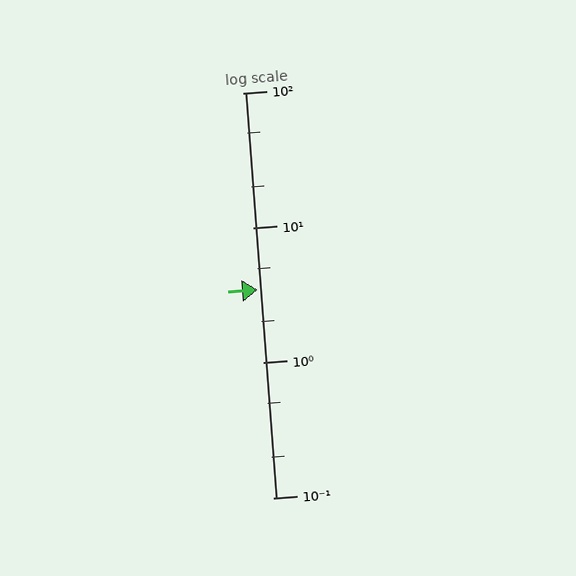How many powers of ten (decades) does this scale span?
The scale spans 3 decades, from 0.1 to 100.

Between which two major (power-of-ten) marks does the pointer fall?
The pointer is between 1 and 10.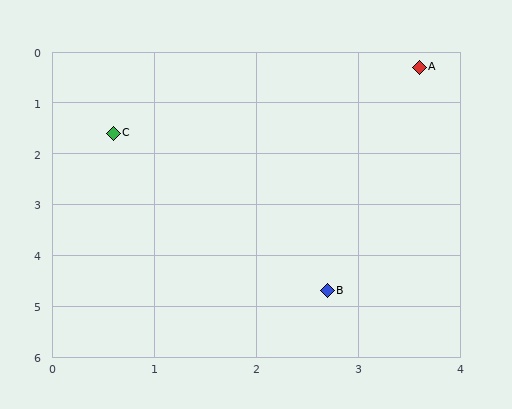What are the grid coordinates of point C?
Point C is at approximately (0.6, 1.6).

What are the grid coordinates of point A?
Point A is at approximately (3.6, 0.3).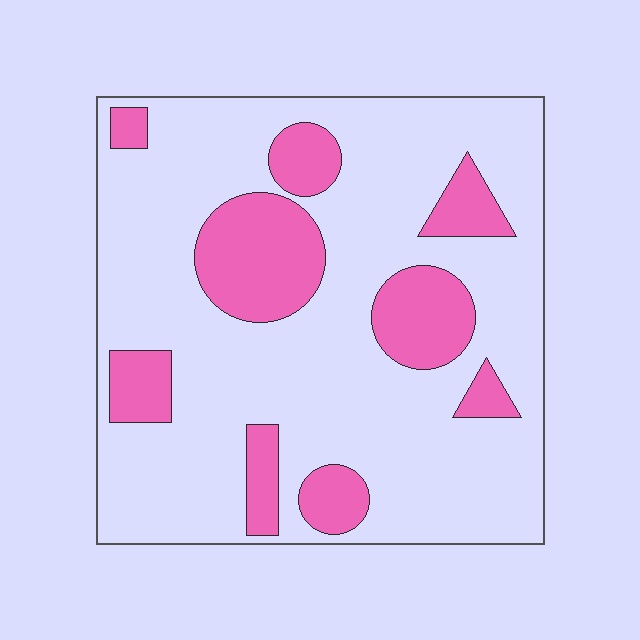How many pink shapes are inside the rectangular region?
9.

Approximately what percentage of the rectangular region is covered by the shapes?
Approximately 25%.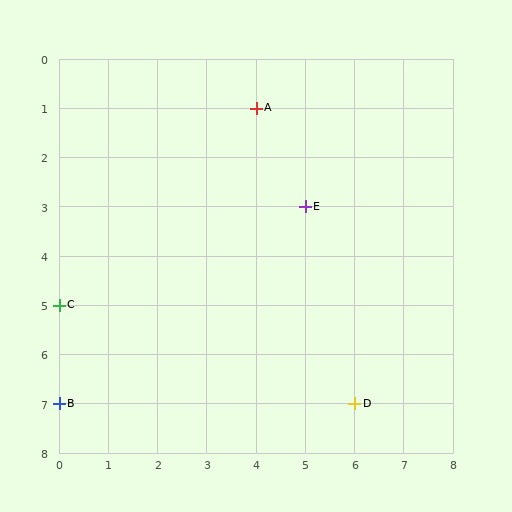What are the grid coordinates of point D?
Point D is at grid coordinates (6, 7).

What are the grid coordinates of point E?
Point E is at grid coordinates (5, 3).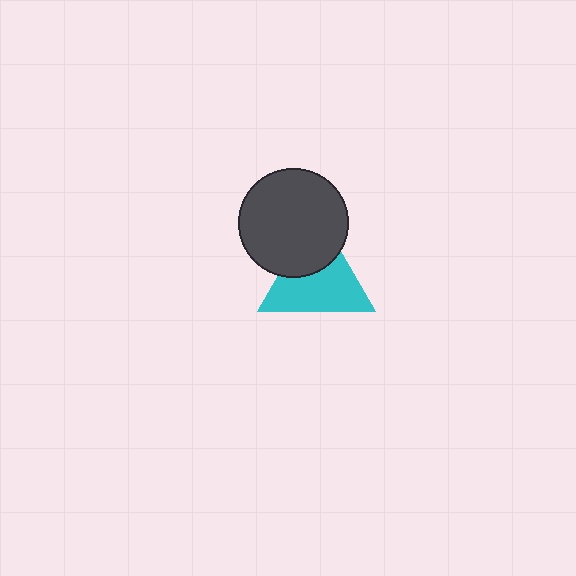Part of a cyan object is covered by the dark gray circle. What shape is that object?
It is a triangle.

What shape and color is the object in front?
The object in front is a dark gray circle.